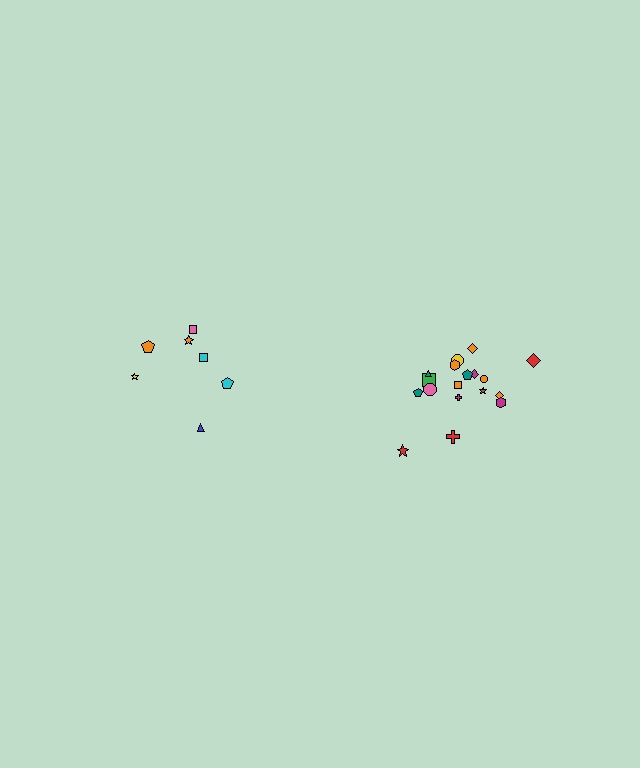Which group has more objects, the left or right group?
The right group.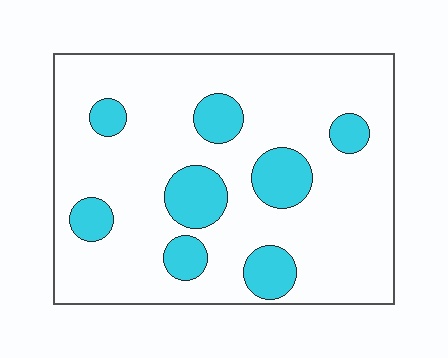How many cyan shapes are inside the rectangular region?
8.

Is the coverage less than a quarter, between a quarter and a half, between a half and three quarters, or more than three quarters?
Less than a quarter.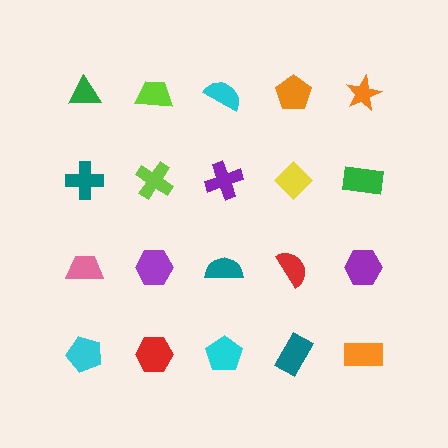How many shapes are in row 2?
5 shapes.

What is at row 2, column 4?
A yellow diamond.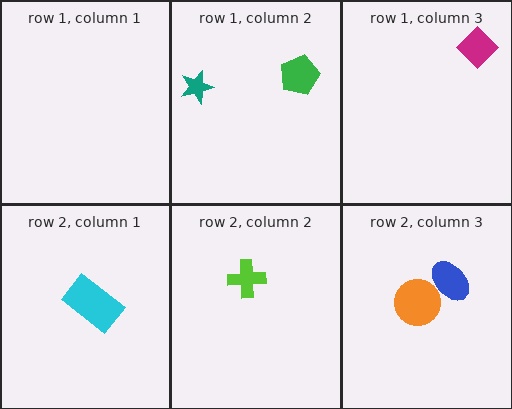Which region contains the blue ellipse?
The row 2, column 3 region.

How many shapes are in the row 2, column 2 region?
1.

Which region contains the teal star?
The row 1, column 2 region.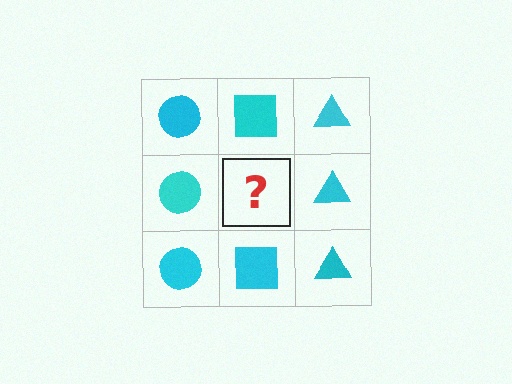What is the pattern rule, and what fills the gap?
The rule is that each column has a consistent shape. The gap should be filled with a cyan square.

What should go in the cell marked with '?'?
The missing cell should contain a cyan square.